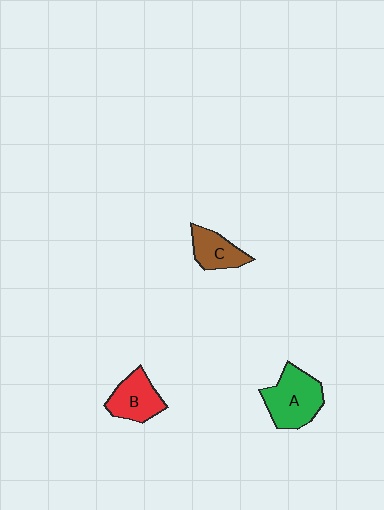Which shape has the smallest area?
Shape C (brown).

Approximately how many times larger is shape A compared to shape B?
Approximately 1.3 times.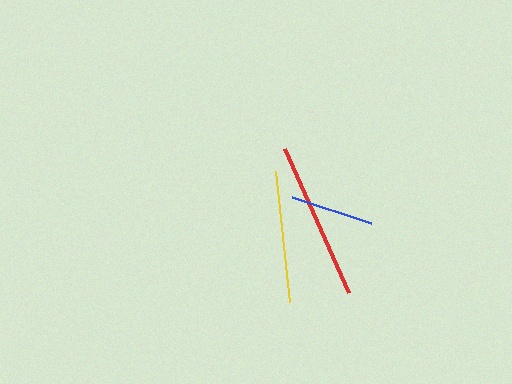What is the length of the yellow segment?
The yellow segment is approximately 132 pixels long.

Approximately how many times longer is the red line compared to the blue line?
The red line is approximately 1.9 times the length of the blue line.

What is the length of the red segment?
The red segment is approximately 157 pixels long.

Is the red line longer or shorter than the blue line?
The red line is longer than the blue line.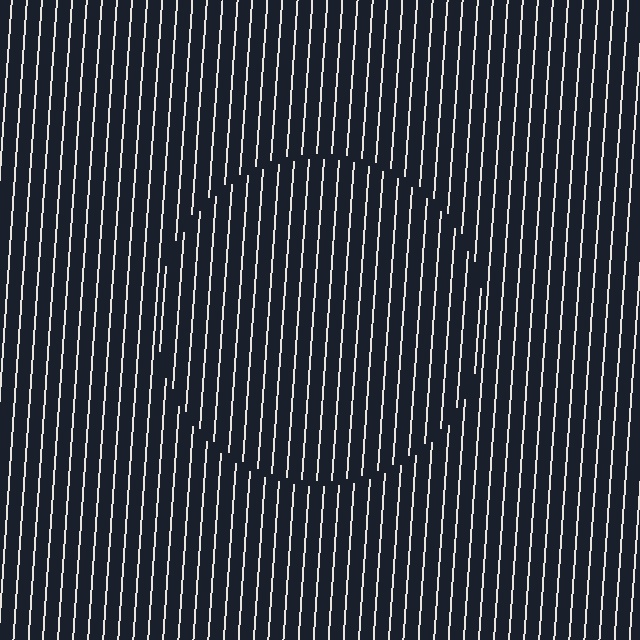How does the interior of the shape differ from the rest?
The interior of the shape contains the same grating, shifted by half a period — the contour is defined by the phase discontinuity where line-ends from the inner and outer gratings abut.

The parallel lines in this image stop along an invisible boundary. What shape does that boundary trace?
An illusory circle. The interior of the shape contains the same grating, shifted by half a period — the contour is defined by the phase discontinuity where line-ends from the inner and outer gratings abut.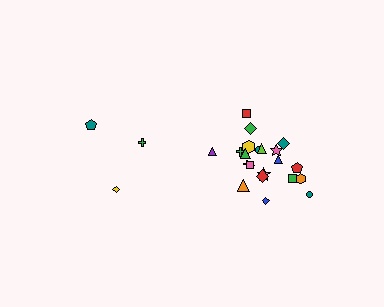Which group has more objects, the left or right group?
The right group.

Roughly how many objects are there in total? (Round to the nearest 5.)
Roughly 25 objects in total.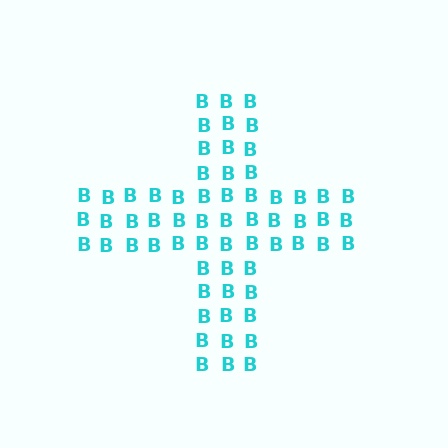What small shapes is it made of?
It is made of small letter B's.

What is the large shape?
The large shape is a cross.